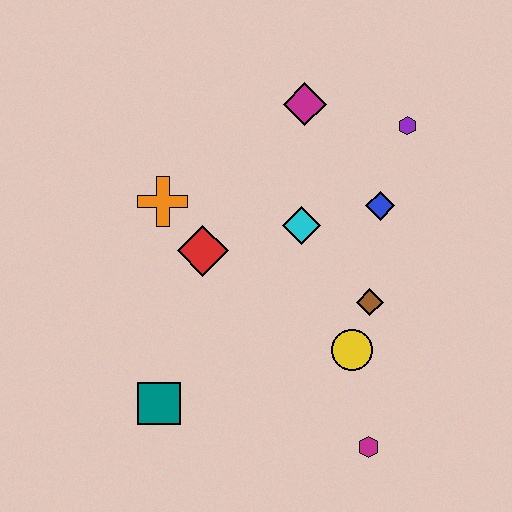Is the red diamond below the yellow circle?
No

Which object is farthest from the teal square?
The purple hexagon is farthest from the teal square.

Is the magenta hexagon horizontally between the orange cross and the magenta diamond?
No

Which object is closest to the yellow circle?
The brown diamond is closest to the yellow circle.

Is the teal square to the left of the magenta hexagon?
Yes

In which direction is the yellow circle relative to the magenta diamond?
The yellow circle is below the magenta diamond.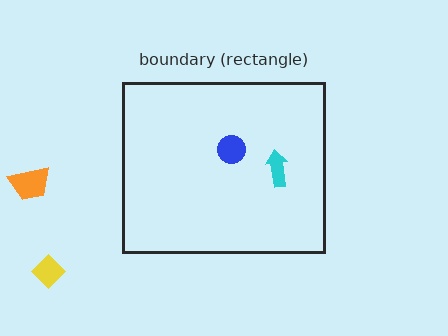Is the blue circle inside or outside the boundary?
Inside.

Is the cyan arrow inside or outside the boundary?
Inside.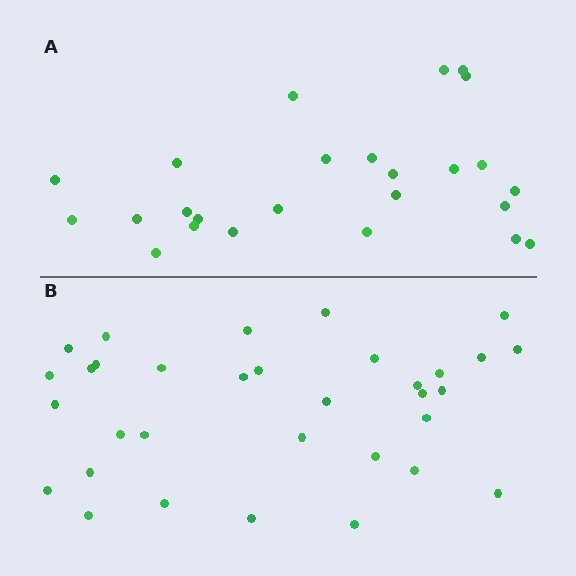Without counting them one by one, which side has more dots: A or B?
Region B (the bottom region) has more dots.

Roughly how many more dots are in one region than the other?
Region B has roughly 8 or so more dots than region A.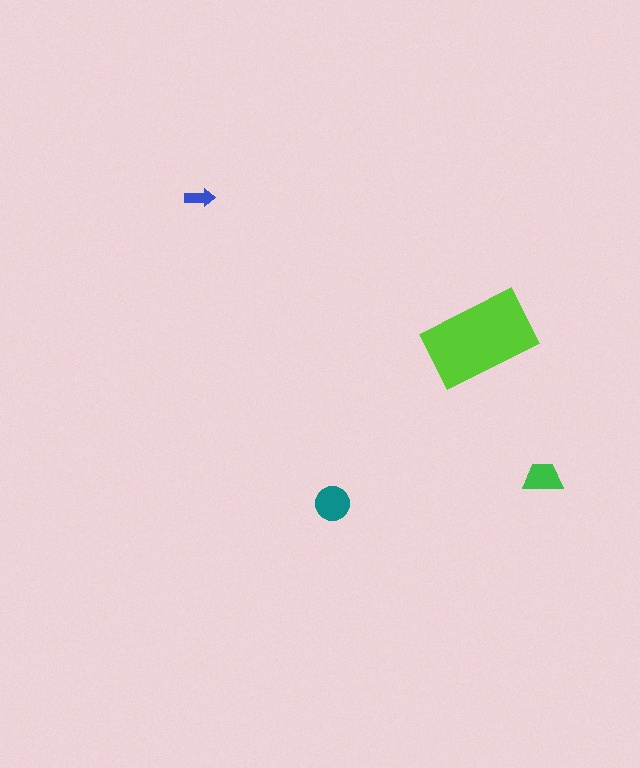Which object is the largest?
The lime rectangle.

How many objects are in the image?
There are 4 objects in the image.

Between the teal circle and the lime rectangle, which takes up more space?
The lime rectangle.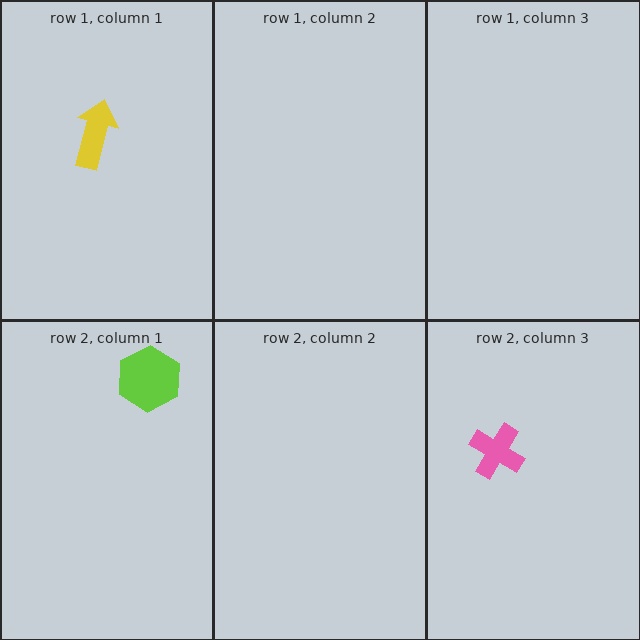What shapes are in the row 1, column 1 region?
The yellow arrow.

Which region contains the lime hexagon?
The row 2, column 1 region.